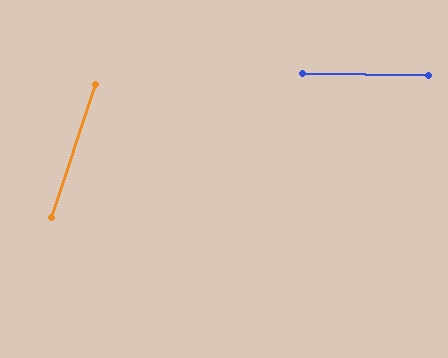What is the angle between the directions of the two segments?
Approximately 72 degrees.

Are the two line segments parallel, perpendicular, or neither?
Neither parallel nor perpendicular — they differ by about 72°.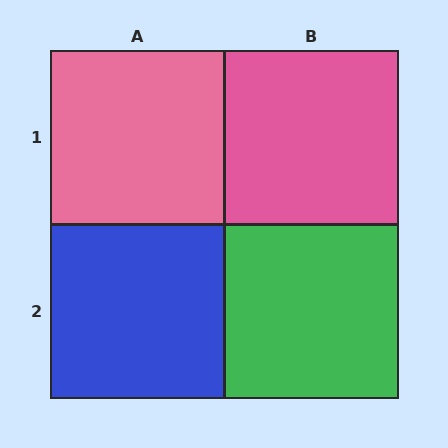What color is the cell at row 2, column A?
Blue.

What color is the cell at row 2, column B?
Green.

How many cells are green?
1 cell is green.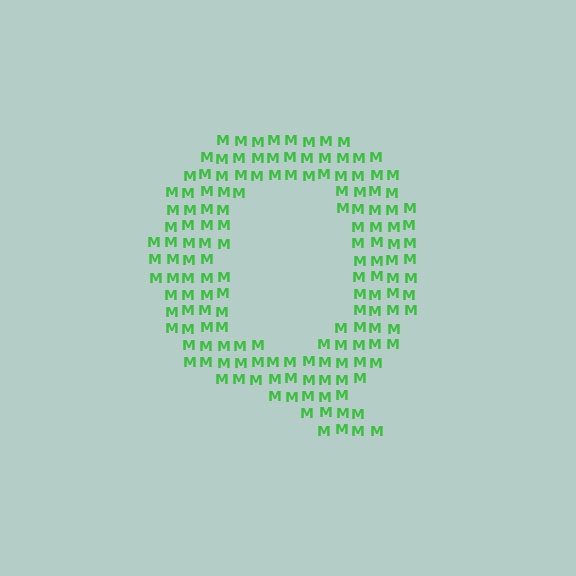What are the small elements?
The small elements are letter M's.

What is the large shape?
The large shape is the letter Q.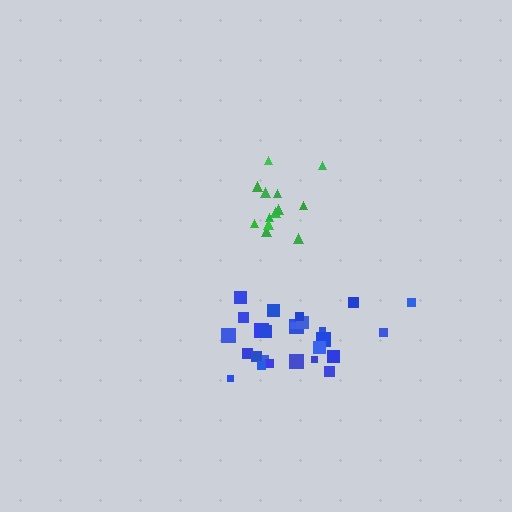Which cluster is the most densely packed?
Green.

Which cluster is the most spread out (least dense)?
Blue.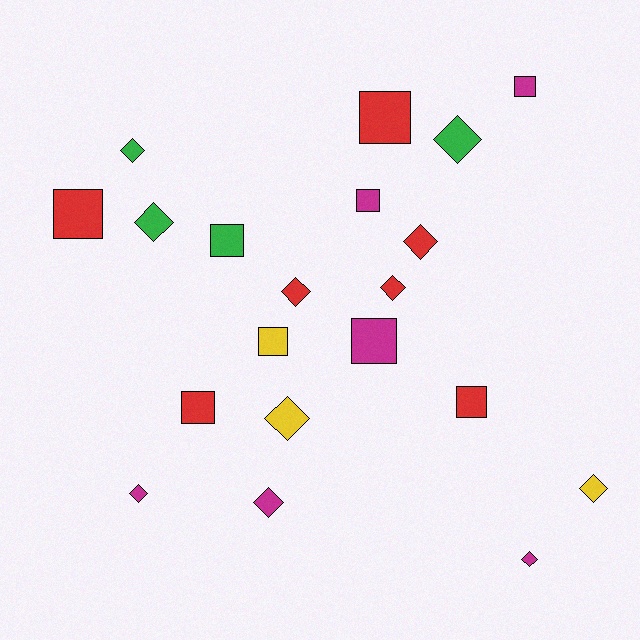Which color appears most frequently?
Red, with 7 objects.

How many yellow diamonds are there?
There are 2 yellow diamonds.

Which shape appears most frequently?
Diamond, with 11 objects.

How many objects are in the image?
There are 20 objects.